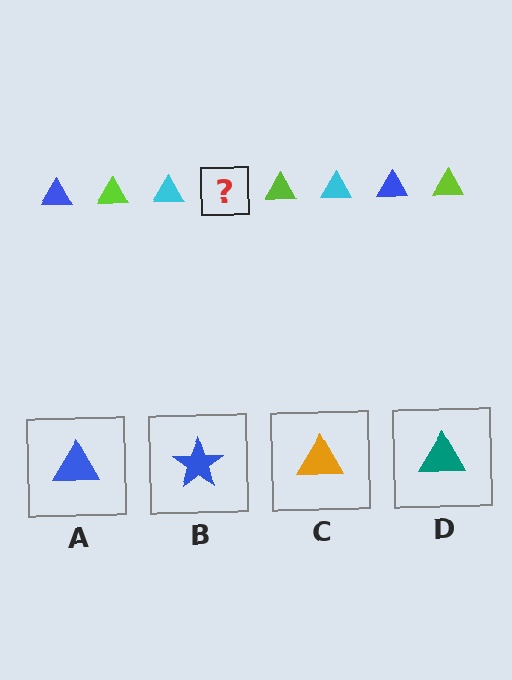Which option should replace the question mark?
Option A.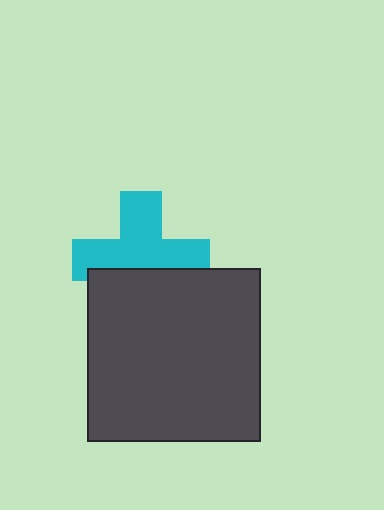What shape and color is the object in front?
The object in front is a dark gray square.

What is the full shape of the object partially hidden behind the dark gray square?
The partially hidden object is a cyan cross.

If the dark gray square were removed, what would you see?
You would see the complete cyan cross.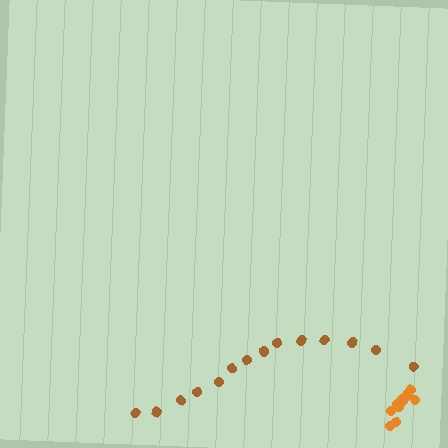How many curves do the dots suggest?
There are 2 distinct paths.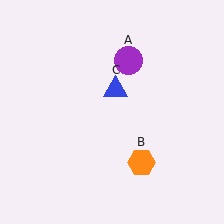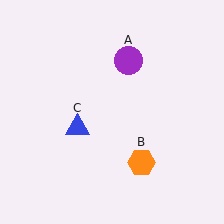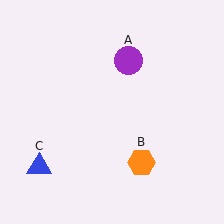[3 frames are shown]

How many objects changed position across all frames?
1 object changed position: blue triangle (object C).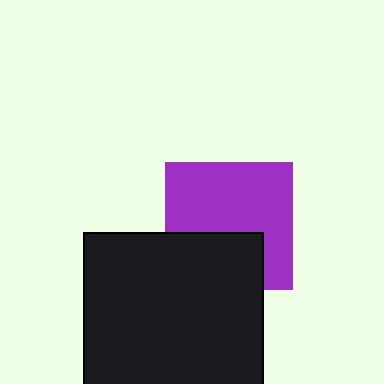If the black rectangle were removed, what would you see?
You would see the complete purple square.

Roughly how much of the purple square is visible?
Most of it is visible (roughly 65%).